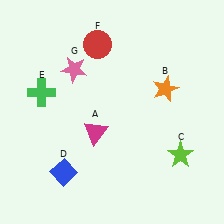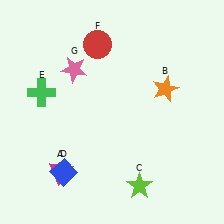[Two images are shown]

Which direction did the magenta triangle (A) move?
The magenta triangle (A) moved down.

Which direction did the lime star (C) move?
The lime star (C) moved left.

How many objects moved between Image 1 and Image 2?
2 objects moved between the two images.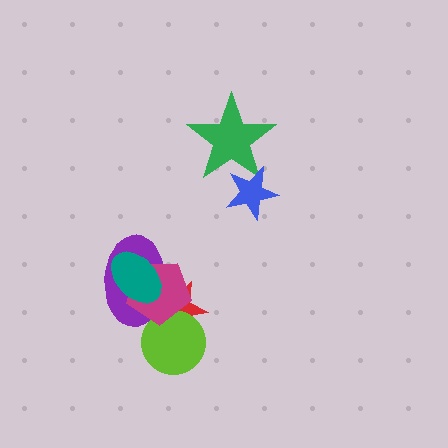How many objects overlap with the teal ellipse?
3 objects overlap with the teal ellipse.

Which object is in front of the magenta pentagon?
The teal ellipse is in front of the magenta pentagon.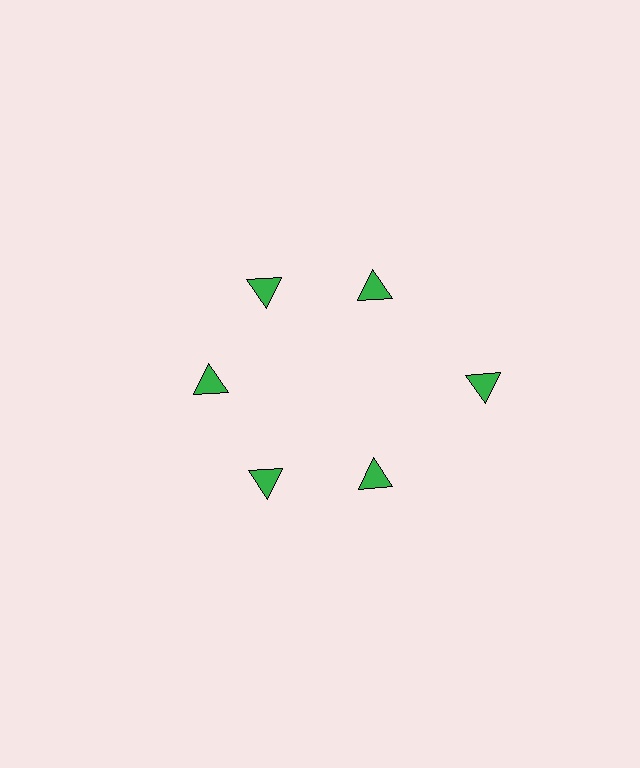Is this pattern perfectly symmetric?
No. The 6 green triangles are arranged in a ring, but one element near the 3 o'clock position is pushed outward from the center, breaking the 6-fold rotational symmetry.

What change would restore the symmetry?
The symmetry would be restored by moving it inward, back onto the ring so that all 6 triangles sit at equal angles and equal distance from the center.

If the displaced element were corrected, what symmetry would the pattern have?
It would have 6-fold rotational symmetry — the pattern would map onto itself every 60 degrees.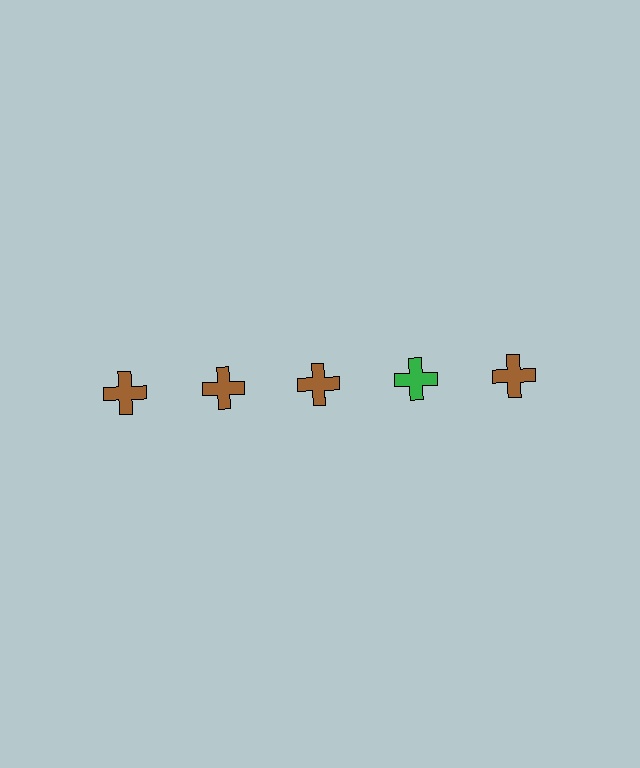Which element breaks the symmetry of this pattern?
The green cross in the top row, second from right column breaks the symmetry. All other shapes are brown crosses.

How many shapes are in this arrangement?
There are 5 shapes arranged in a grid pattern.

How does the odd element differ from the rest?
It has a different color: green instead of brown.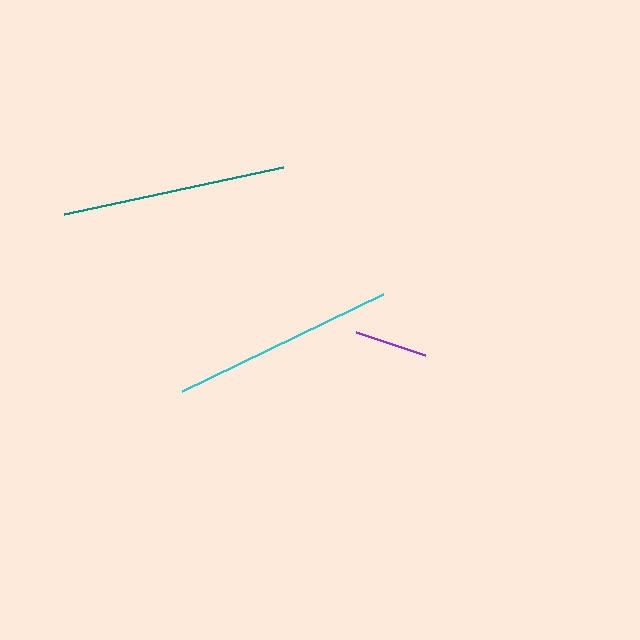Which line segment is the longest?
The teal line is the longest at approximately 224 pixels.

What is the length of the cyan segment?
The cyan segment is approximately 223 pixels long.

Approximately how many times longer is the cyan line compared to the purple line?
The cyan line is approximately 3.1 times the length of the purple line.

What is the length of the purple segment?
The purple segment is approximately 73 pixels long.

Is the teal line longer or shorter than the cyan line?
The teal line is longer than the cyan line.